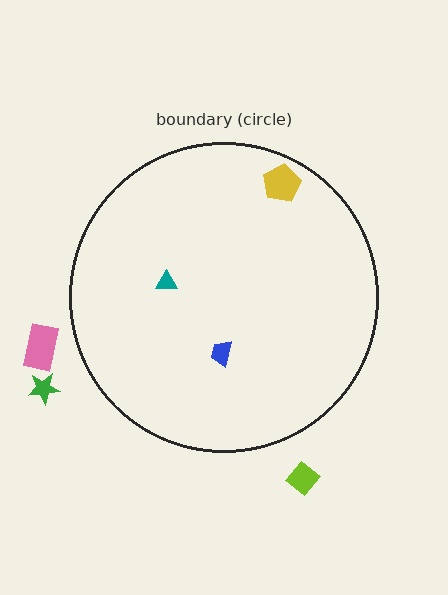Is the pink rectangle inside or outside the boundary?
Outside.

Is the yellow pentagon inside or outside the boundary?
Inside.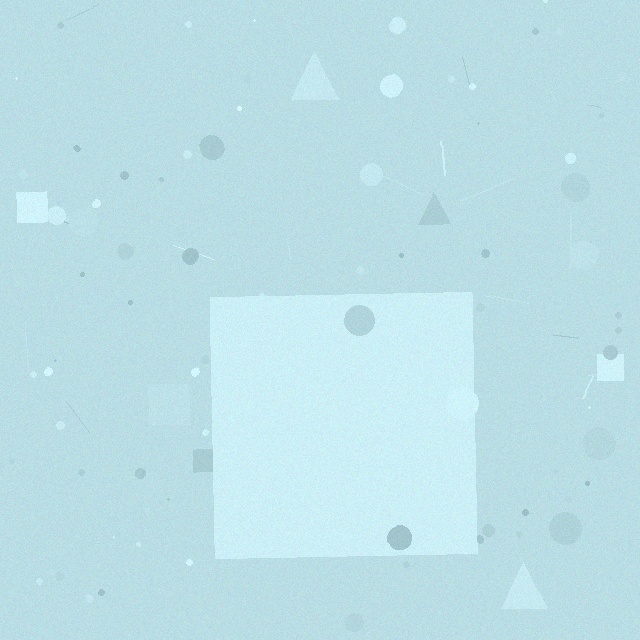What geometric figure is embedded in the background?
A square is embedded in the background.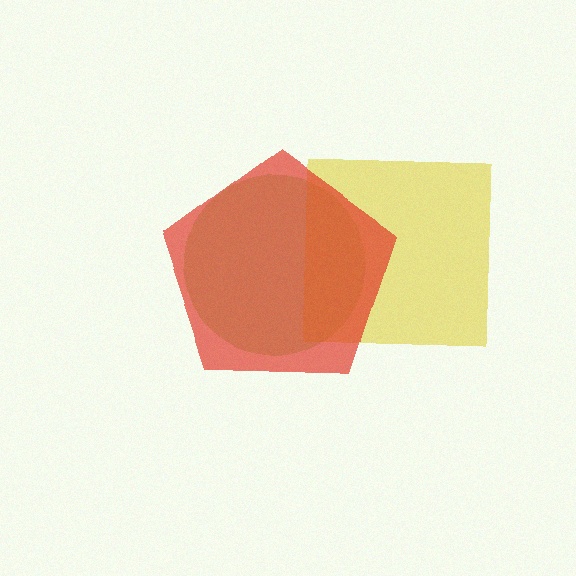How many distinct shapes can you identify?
There are 3 distinct shapes: a lime circle, a yellow square, a red pentagon.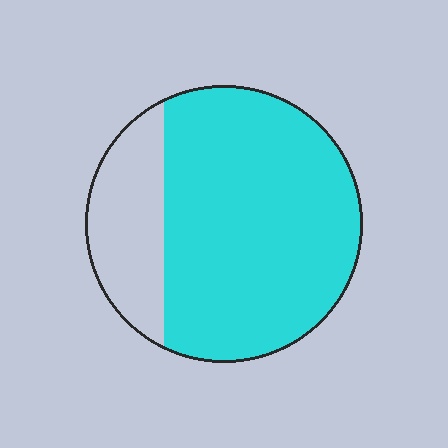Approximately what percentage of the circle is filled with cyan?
Approximately 75%.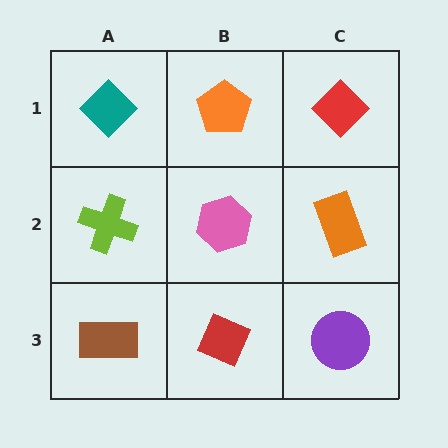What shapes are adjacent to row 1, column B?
A pink hexagon (row 2, column B), a teal diamond (row 1, column A), a red diamond (row 1, column C).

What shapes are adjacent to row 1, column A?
A lime cross (row 2, column A), an orange pentagon (row 1, column B).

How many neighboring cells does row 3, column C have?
2.